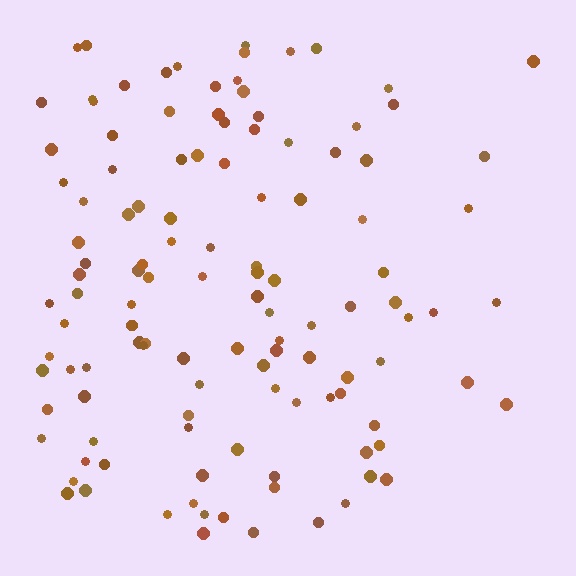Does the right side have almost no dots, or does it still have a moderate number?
Still a moderate number, just noticeably fewer than the left.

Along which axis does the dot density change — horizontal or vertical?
Horizontal.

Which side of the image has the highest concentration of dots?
The left.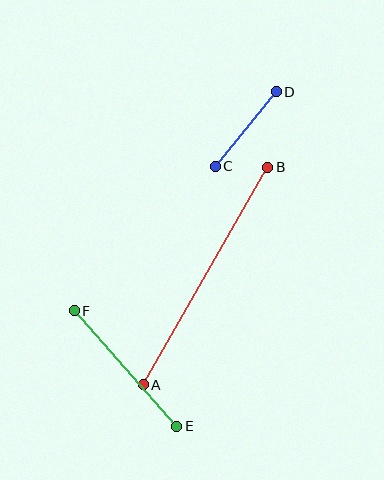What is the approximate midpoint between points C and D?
The midpoint is at approximately (246, 129) pixels.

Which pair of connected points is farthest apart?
Points A and B are farthest apart.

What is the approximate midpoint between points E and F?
The midpoint is at approximately (126, 368) pixels.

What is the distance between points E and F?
The distance is approximately 155 pixels.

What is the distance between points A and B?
The distance is approximately 251 pixels.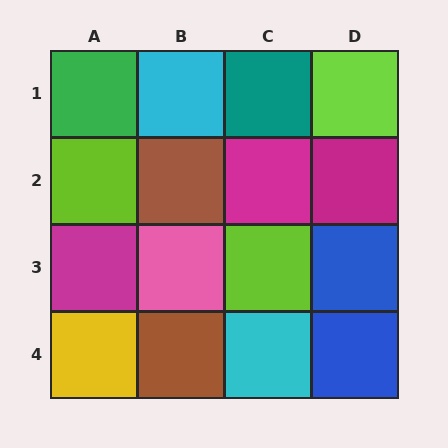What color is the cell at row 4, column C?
Cyan.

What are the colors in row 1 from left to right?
Green, cyan, teal, lime.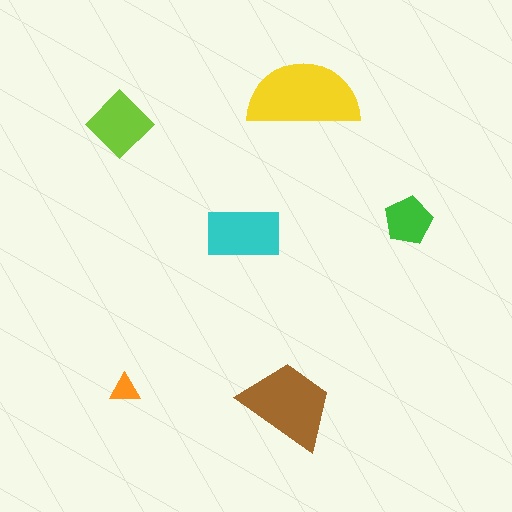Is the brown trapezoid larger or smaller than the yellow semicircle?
Smaller.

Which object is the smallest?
The orange triangle.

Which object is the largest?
The yellow semicircle.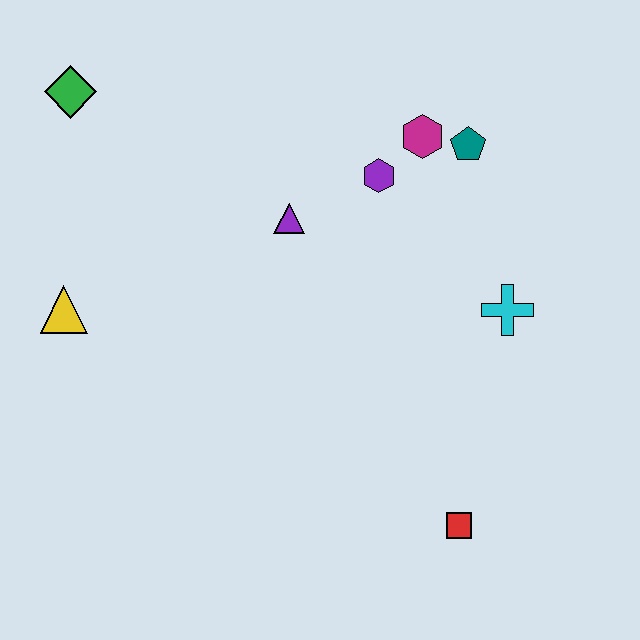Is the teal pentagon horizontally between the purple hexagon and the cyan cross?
Yes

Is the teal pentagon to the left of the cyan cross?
Yes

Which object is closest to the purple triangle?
The purple hexagon is closest to the purple triangle.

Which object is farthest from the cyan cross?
The green diamond is farthest from the cyan cross.